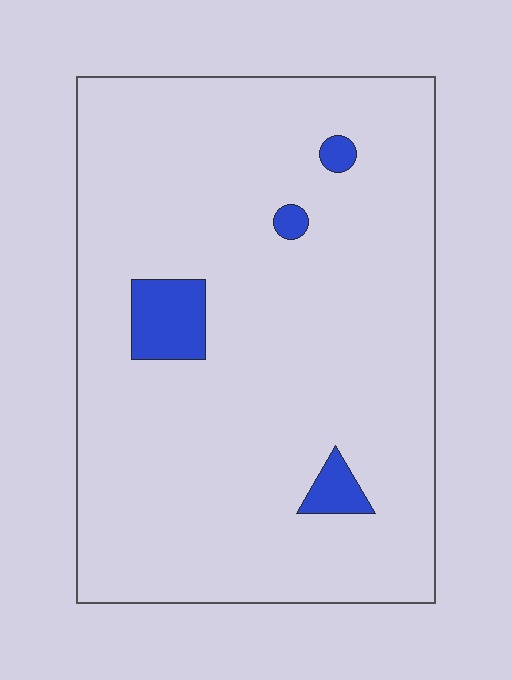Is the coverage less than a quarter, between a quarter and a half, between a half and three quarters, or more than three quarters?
Less than a quarter.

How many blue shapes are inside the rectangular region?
4.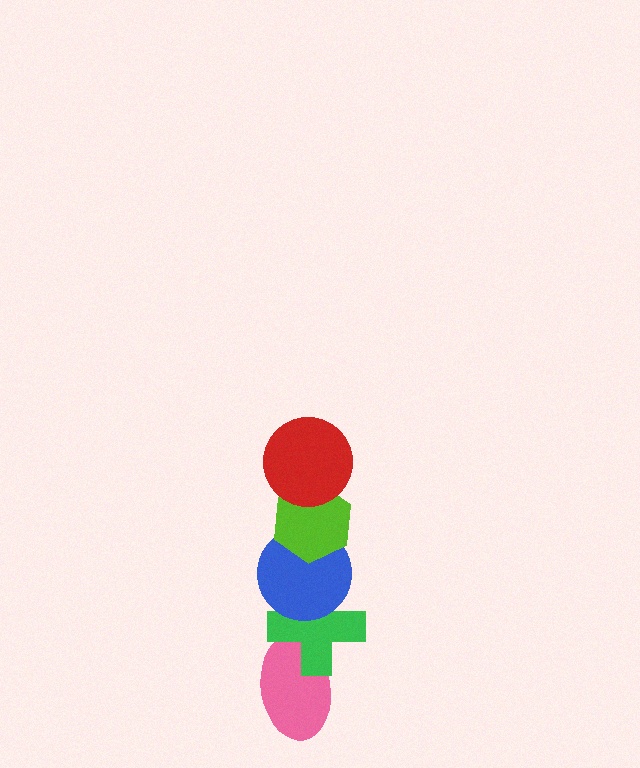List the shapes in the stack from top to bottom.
From top to bottom: the red circle, the lime hexagon, the blue circle, the green cross, the pink ellipse.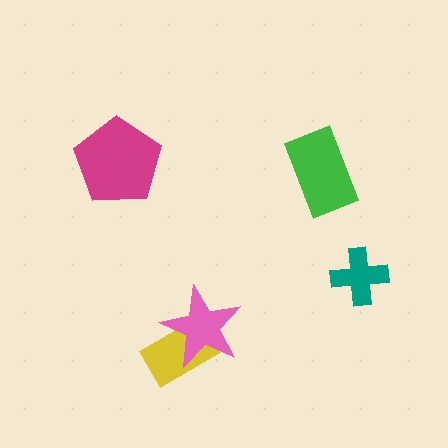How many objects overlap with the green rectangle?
0 objects overlap with the green rectangle.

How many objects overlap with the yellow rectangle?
1 object overlaps with the yellow rectangle.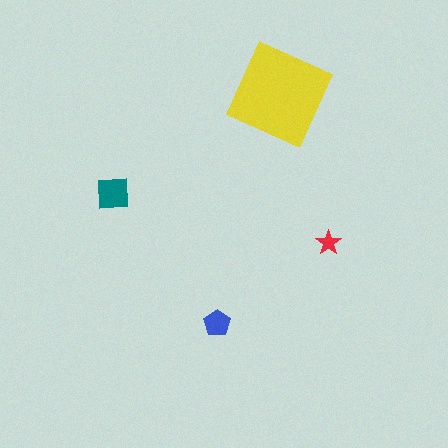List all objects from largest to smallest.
The yellow diamond, the teal square, the blue pentagon, the red star.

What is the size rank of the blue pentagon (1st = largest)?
3rd.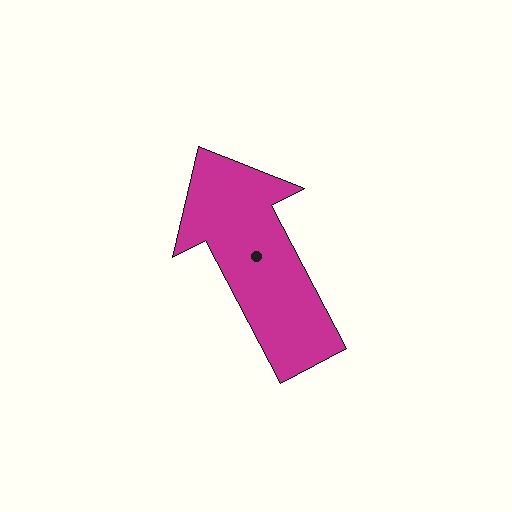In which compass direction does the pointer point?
Northwest.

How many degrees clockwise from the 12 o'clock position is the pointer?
Approximately 332 degrees.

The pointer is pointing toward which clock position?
Roughly 11 o'clock.